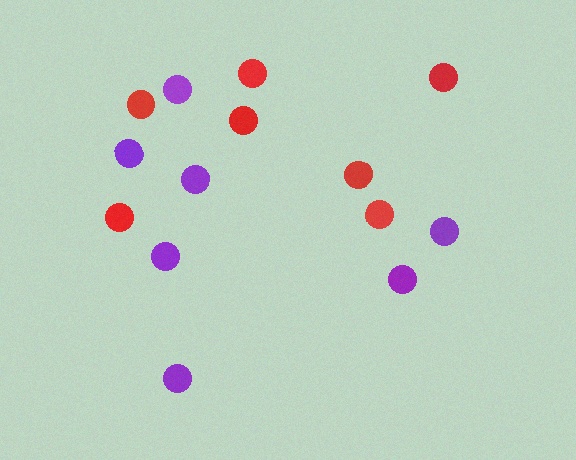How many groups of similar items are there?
There are 2 groups: one group of purple circles (7) and one group of red circles (7).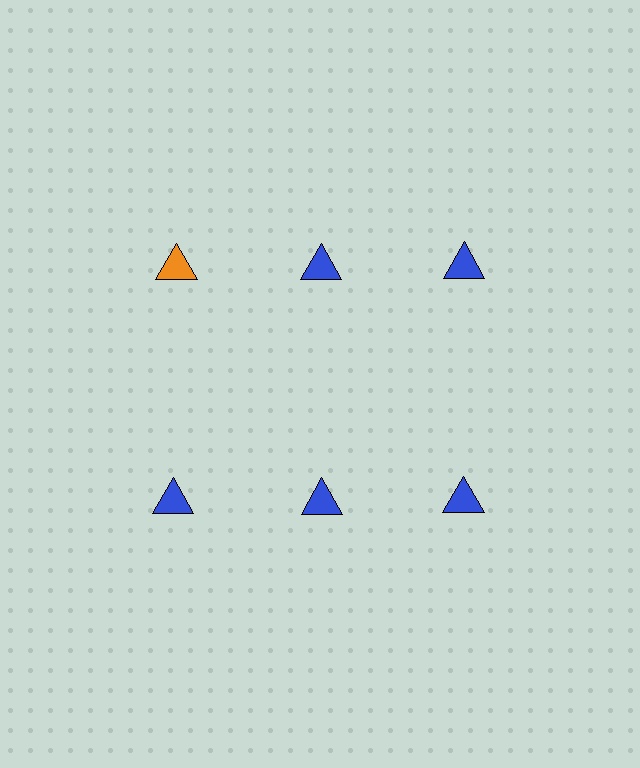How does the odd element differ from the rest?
It has a different color: orange instead of blue.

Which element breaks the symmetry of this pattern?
The orange triangle in the top row, leftmost column breaks the symmetry. All other shapes are blue triangles.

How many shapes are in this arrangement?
There are 6 shapes arranged in a grid pattern.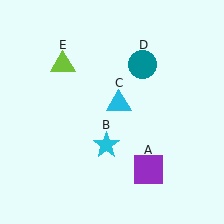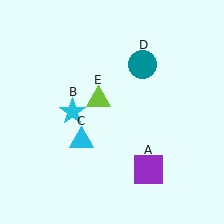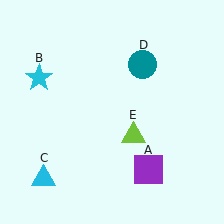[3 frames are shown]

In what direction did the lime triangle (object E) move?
The lime triangle (object E) moved down and to the right.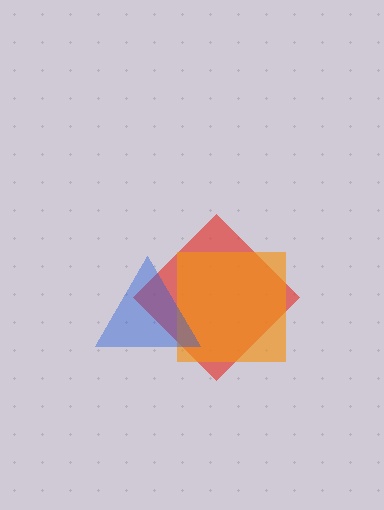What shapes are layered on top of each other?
The layered shapes are: a red diamond, an orange square, a blue triangle.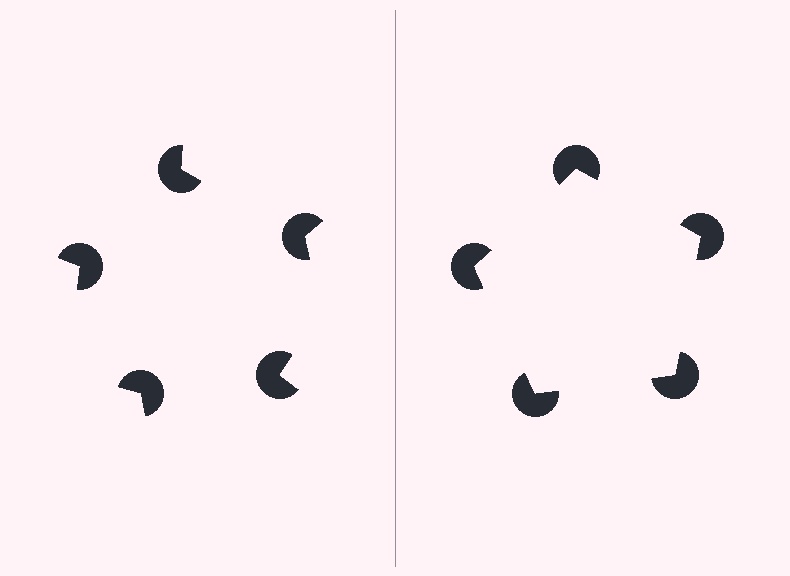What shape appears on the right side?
An illusory pentagon.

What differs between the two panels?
The pac-man discs are positioned identically on both sides; only the wedge orientations differ. On the right they align to a pentagon; on the left they are misaligned.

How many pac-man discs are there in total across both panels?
10 — 5 on each side.